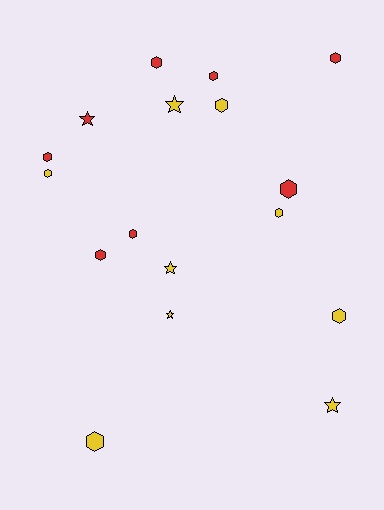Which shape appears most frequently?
Hexagon, with 12 objects.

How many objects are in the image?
There are 17 objects.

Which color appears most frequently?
Yellow, with 9 objects.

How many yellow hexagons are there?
There are 5 yellow hexagons.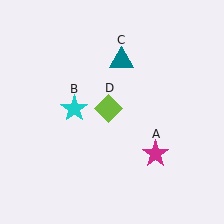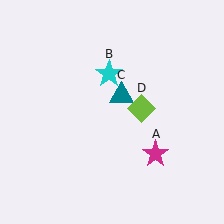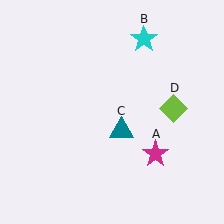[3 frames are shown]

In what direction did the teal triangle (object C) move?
The teal triangle (object C) moved down.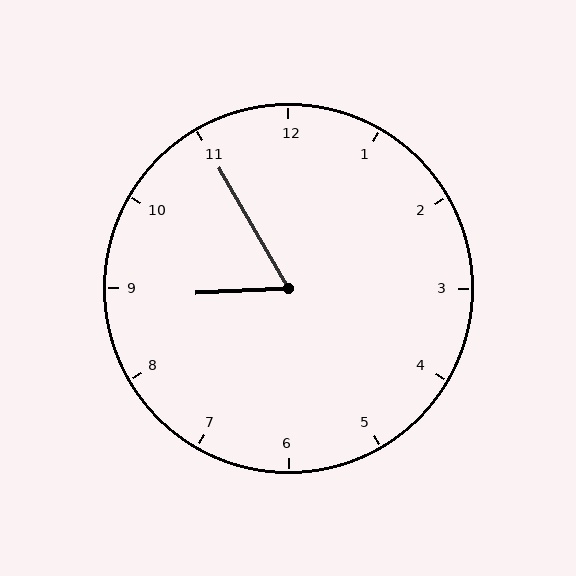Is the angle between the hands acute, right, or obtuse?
It is acute.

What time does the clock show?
8:55.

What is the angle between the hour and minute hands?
Approximately 62 degrees.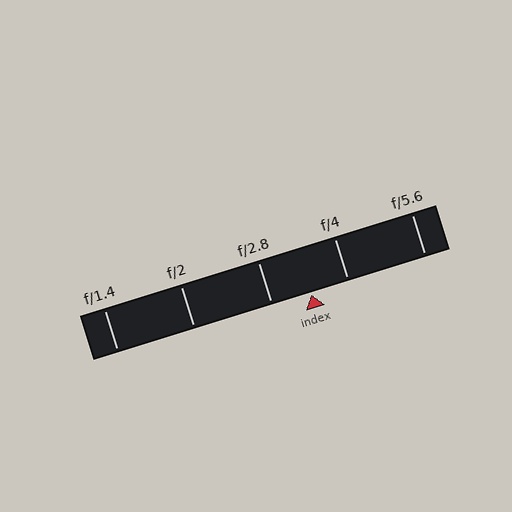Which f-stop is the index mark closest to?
The index mark is closest to f/4.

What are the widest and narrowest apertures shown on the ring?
The widest aperture shown is f/1.4 and the narrowest is f/5.6.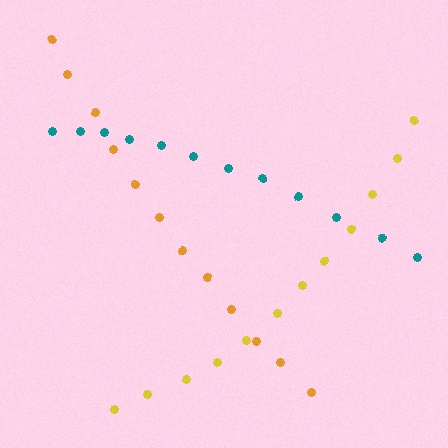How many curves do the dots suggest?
There are 3 distinct paths.